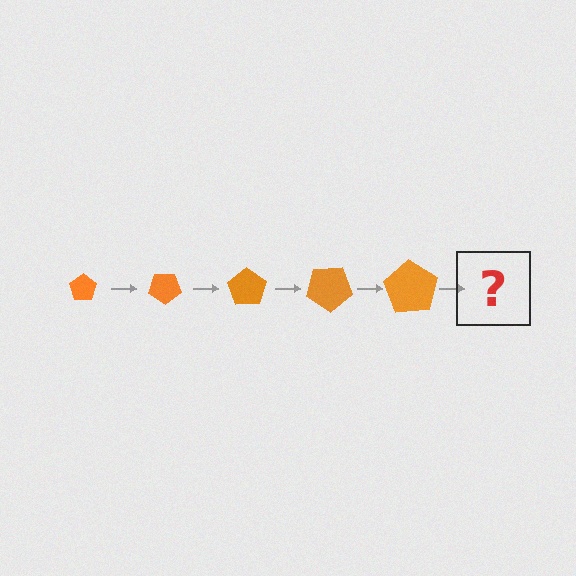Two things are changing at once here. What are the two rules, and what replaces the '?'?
The two rules are that the pentagon grows larger each step and it rotates 35 degrees each step. The '?' should be a pentagon, larger than the previous one and rotated 175 degrees from the start.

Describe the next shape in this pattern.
It should be a pentagon, larger than the previous one and rotated 175 degrees from the start.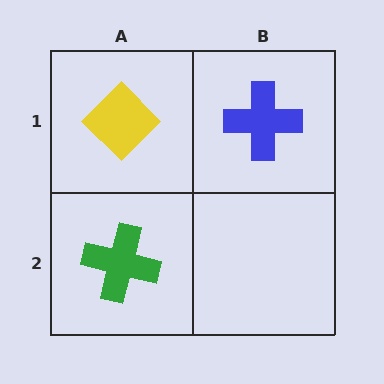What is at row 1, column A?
A yellow diamond.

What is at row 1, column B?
A blue cross.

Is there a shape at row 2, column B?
No, that cell is empty.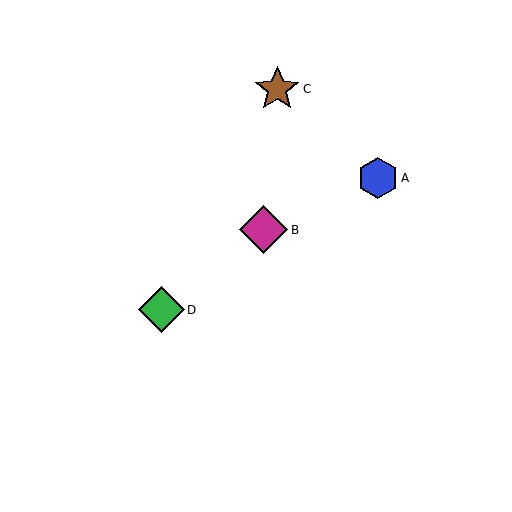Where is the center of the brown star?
The center of the brown star is at (277, 89).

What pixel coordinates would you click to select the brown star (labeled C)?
Click at (277, 89) to select the brown star C.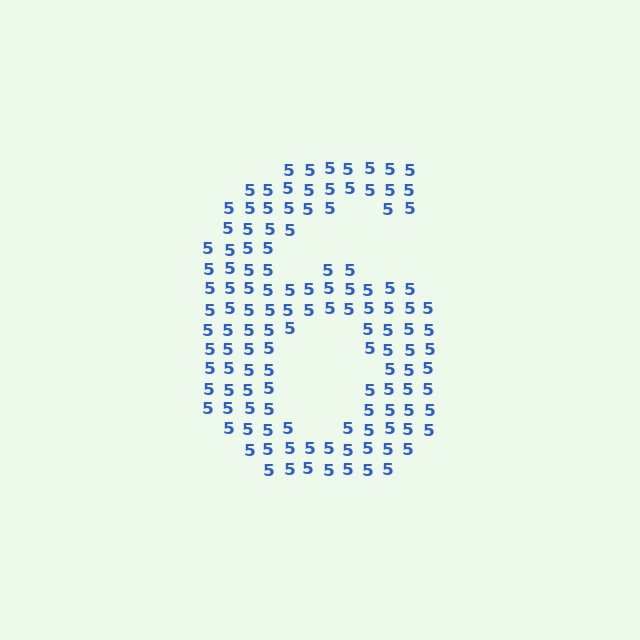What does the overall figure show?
The overall figure shows the digit 6.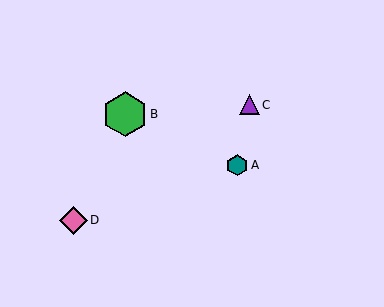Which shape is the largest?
The green hexagon (labeled B) is the largest.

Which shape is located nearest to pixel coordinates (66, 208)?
The pink diamond (labeled D) at (73, 220) is nearest to that location.